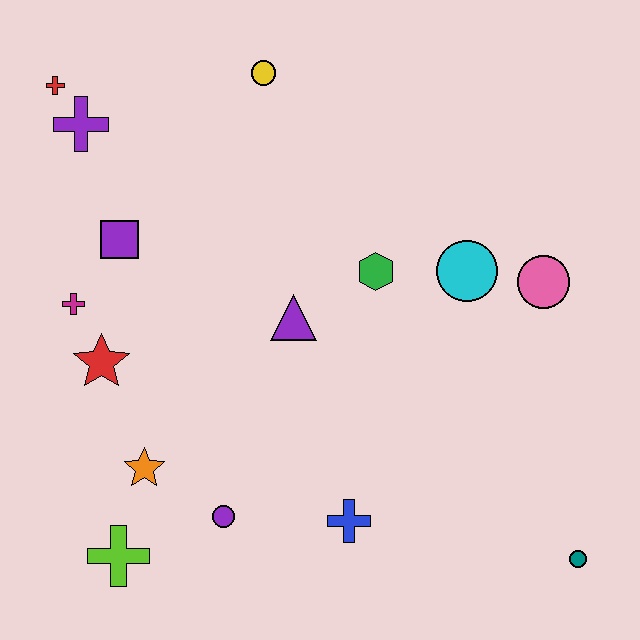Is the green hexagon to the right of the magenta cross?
Yes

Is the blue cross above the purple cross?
No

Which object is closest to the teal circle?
The blue cross is closest to the teal circle.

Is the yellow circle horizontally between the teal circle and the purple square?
Yes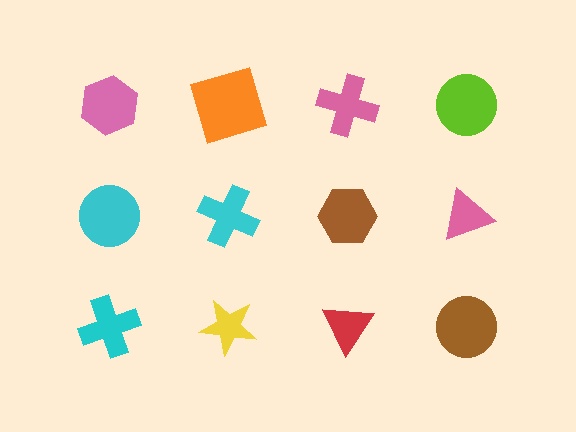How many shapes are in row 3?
4 shapes.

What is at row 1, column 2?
An orange square.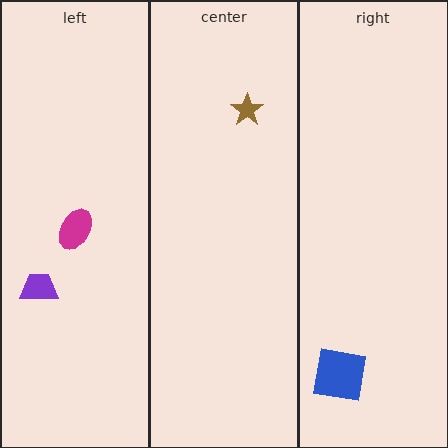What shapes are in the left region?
The magenta ellipse, the purple trapezoid.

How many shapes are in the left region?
2.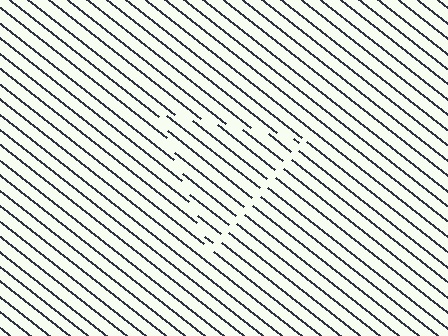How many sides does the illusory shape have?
3 sides — the line-ends trace a triangle.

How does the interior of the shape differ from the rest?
The interior of the shape contains the same grating, shifted by half a period — the contour is defined by the phase discontinuity where line-ends from the inner and outer gratings abut.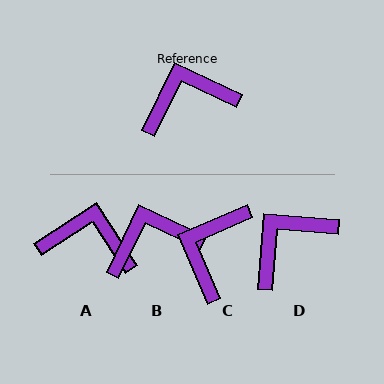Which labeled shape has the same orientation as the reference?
B.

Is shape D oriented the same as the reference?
No, it is off by about 21 degrees.